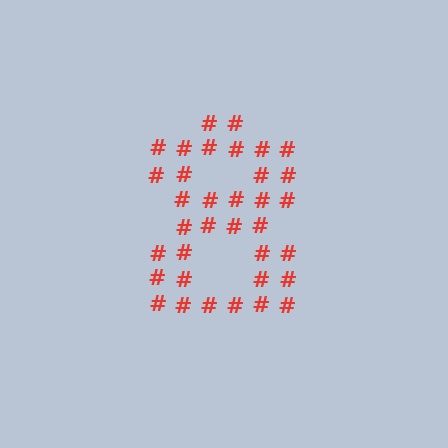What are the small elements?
The small elements are hash symbols.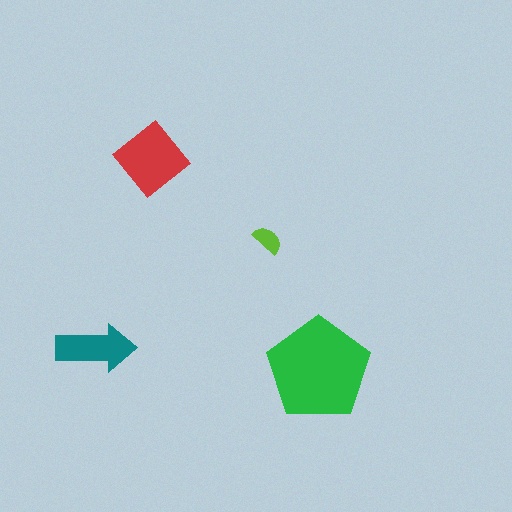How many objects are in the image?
There are 4 objects in the image.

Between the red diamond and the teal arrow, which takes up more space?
The red diamond.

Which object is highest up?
The red diamond is topmost.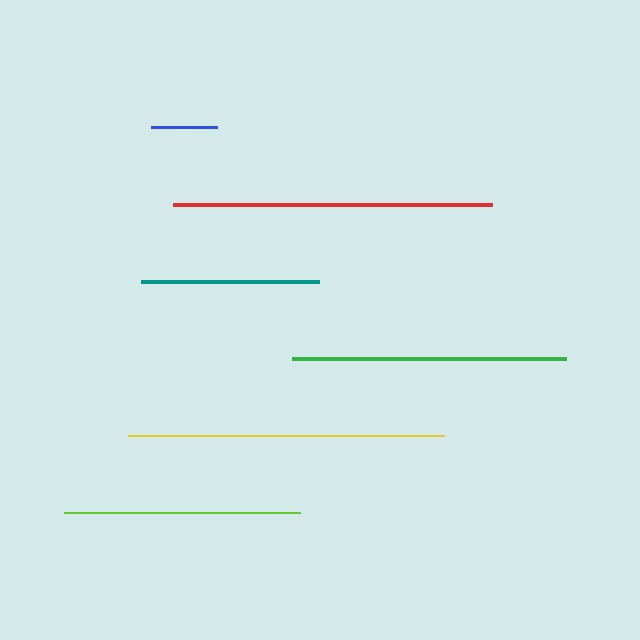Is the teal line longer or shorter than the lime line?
The lime line is longer than the teal line.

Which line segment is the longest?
The red line is the longest at approximately 318 pixels.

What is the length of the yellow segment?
The yellow segment is approximately 316 pixels long.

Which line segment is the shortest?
The blue line is the shortest at approximately 66 pixels.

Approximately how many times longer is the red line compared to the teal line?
The red line is approximately 1.8 times the length of the teal line.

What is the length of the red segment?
The red segment is approximately 318 pixels long.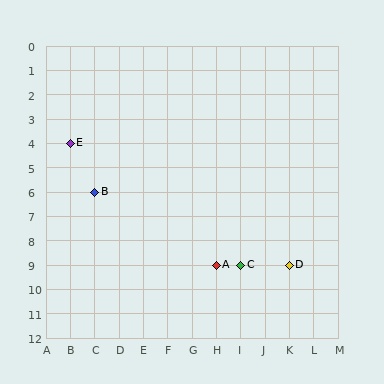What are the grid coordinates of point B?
Point B is at grid coordinates (C, 6).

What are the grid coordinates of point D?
Point D is at grid coordinates (K, 9).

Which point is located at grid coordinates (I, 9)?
Point C is at (I, 9).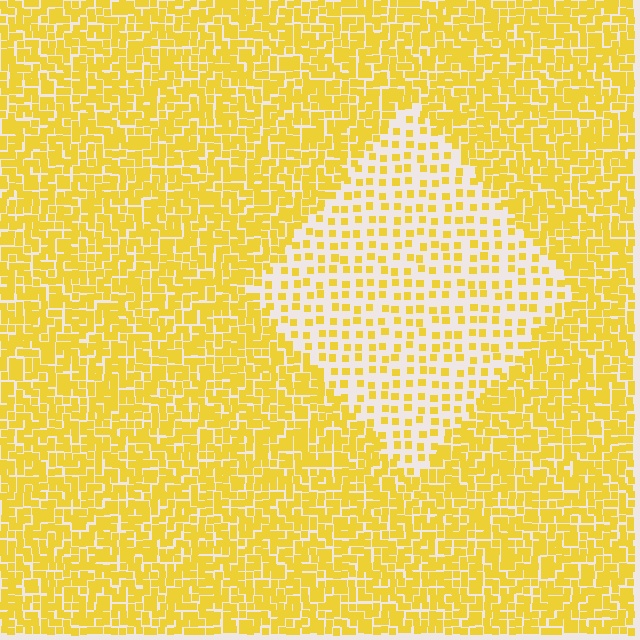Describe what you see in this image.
The image contains small yellow elements arranged at two different densities. A diamond-shaped region is visible where the elements are less densely packed than the surrounding area.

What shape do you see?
I see a diamond.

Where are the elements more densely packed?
The elements are more densely packed outside the diamond boundary.